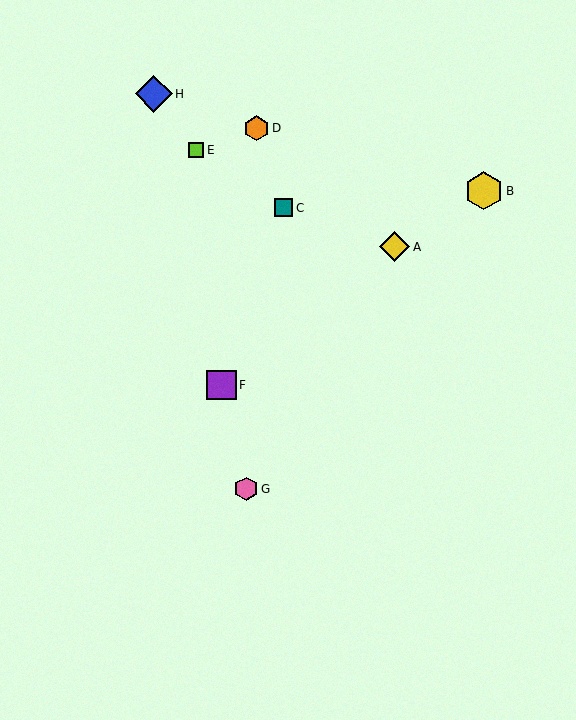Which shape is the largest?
The yellow hexagon (labeled B) is the largest.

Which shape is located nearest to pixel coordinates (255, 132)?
The orange hexagon (labeled D) at (256, 128) is nearest to that location.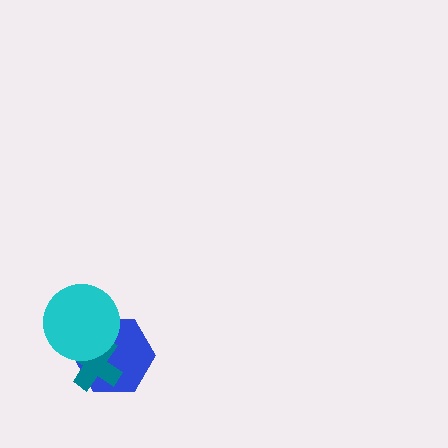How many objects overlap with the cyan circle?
2 objects overlap with the cyan circle.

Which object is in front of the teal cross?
The cyan circle is in front of the teal cross.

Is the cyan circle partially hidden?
No, no other shape covers it.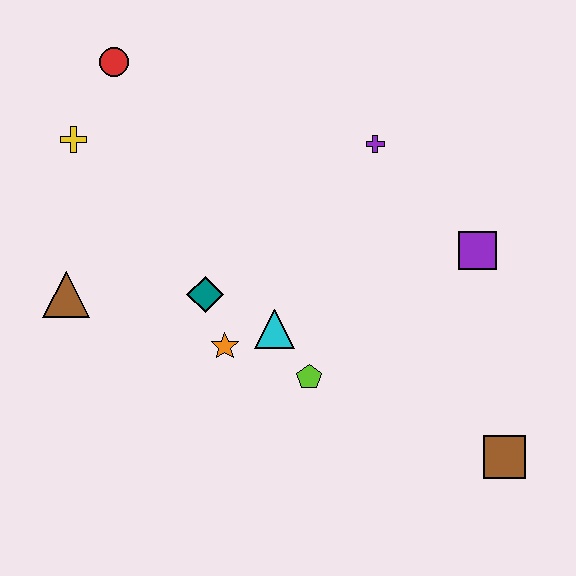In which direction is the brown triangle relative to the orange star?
The brown triangle is to the left of the orange star.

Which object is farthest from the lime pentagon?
The red circle is farthest from the lime pentagon.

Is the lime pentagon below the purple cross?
Yes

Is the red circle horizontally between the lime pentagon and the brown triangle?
Yes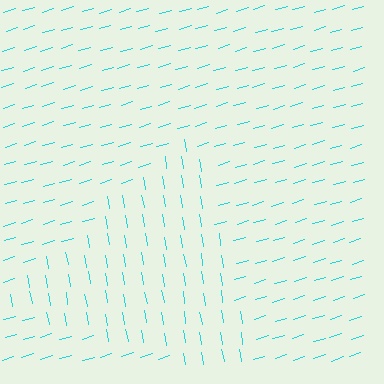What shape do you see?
I see a triangle.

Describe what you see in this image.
The image is filled with small cyan line segments. A triangle region in the image has lines oriented differently from the surrounding lines, creating a visible texture boundary.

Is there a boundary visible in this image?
Yes, there is a texture boundary formed by a change in line orientation.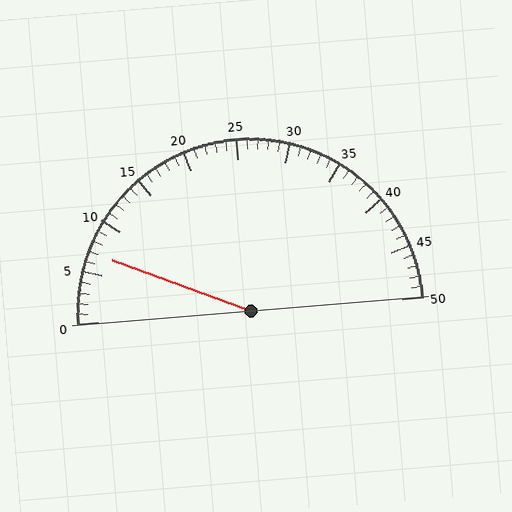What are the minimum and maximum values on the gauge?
The gauge ranges from 0 to 50.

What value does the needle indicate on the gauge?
The needle indicates approximately 7.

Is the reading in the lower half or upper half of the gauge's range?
The reading is in the lower half of the range (0 to 50).